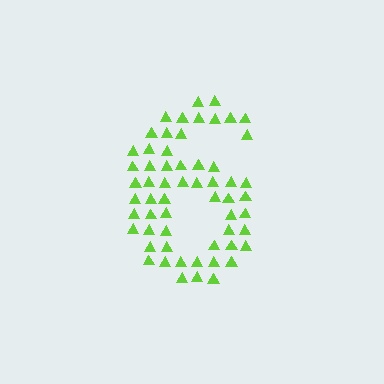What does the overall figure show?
The overall figure shows the digit 6.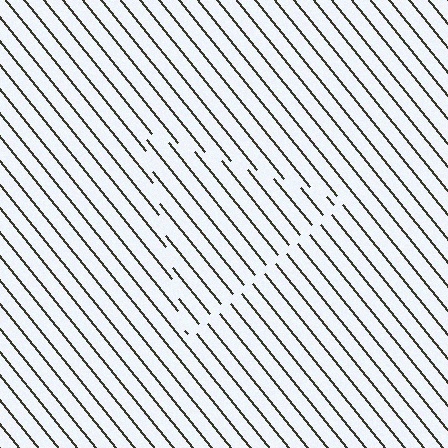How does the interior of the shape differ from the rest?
The interior of the shape contains the same grating, shifted by half a period — the contour is defined by the phase discontinuity where line-ends from the inner and outer gratings abut.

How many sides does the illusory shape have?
3 sides — the line-ends trace a triangle.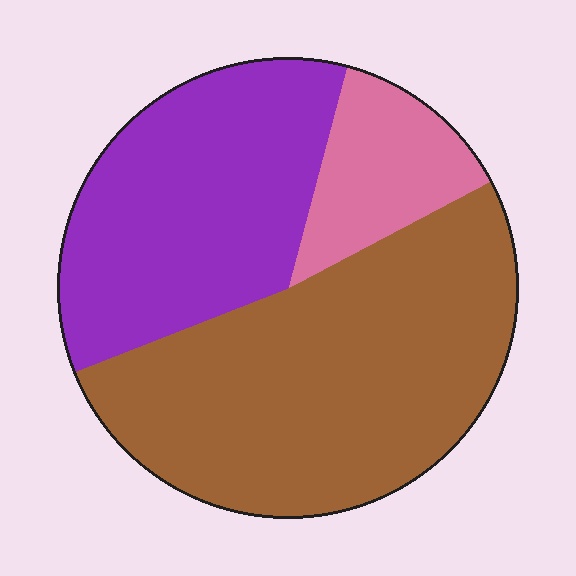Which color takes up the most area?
Brown, at roughly 50%.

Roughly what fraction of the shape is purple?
Purple covers about 35% of the shape.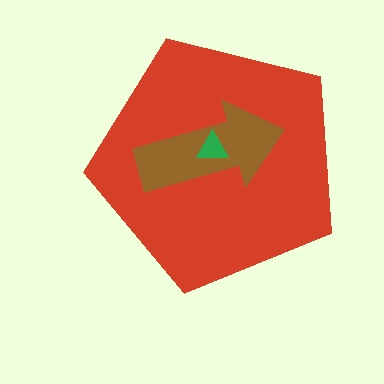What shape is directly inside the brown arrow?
The green triangle.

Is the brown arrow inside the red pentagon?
Yes.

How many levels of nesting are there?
3.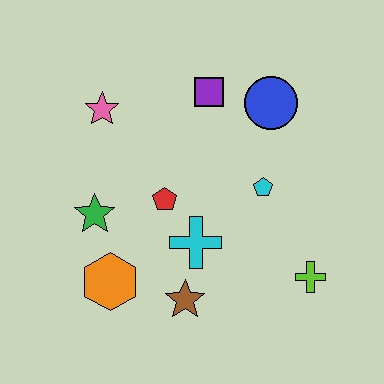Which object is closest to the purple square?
The blue circle is closest to the purple square.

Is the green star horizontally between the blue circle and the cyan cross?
No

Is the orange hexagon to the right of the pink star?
Yes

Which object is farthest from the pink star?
The lime cross is farthest from the pink star.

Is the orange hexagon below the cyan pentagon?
Yes